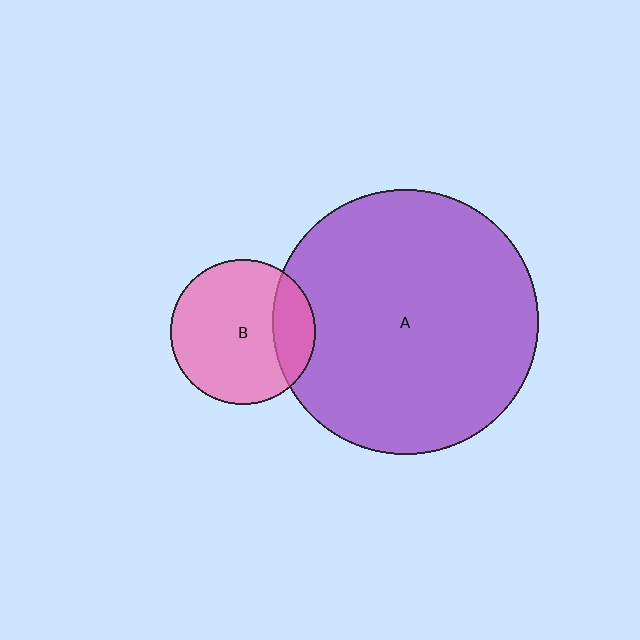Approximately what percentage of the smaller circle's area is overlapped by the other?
Approximately 20%.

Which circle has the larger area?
Circle A (purple).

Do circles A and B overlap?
Yes.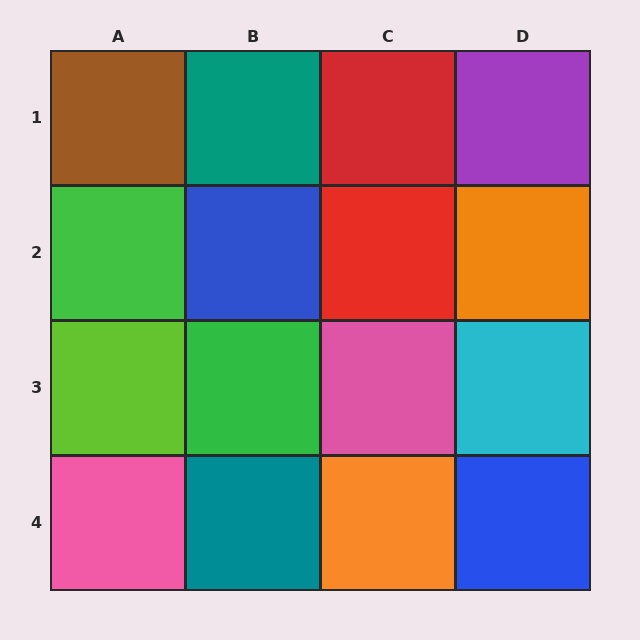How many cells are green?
2 cells are green.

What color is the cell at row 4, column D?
Blue.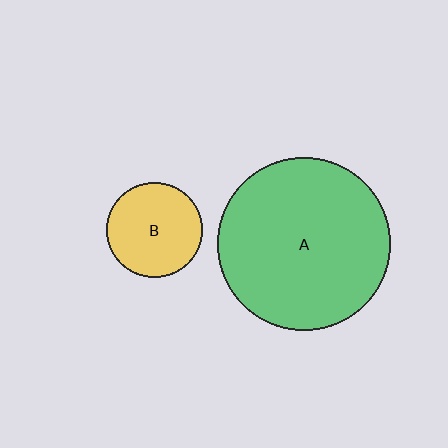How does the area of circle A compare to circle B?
Approximately 3.3 times.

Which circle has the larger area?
Circle A (green).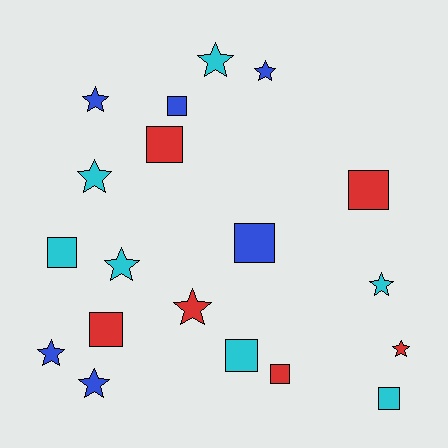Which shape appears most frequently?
Star, with 10 objects.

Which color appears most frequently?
Cyan, with 7 objects.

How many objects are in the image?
There are 19 objects.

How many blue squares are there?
There are 2 blue squares.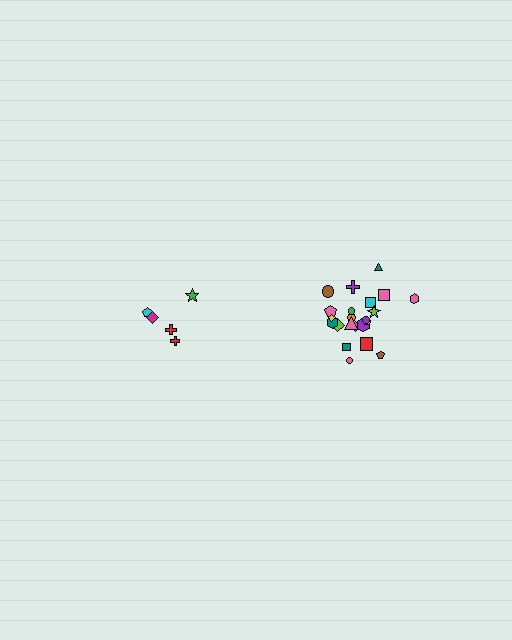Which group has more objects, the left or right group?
The right group.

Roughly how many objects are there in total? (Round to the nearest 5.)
Roughly 25 objects in total.